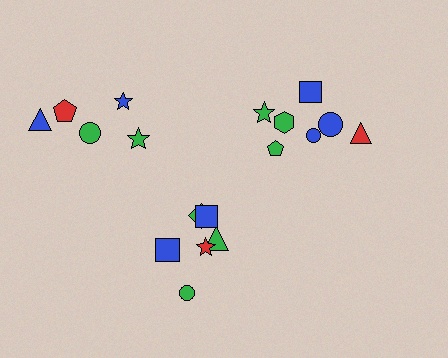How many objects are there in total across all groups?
There are 18 objects.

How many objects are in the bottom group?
There are 6 objects.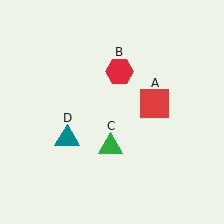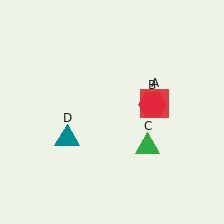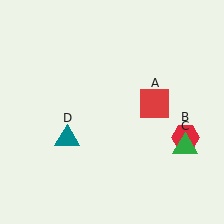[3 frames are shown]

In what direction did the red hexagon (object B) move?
The red hexagon (object B) moved down and to the right.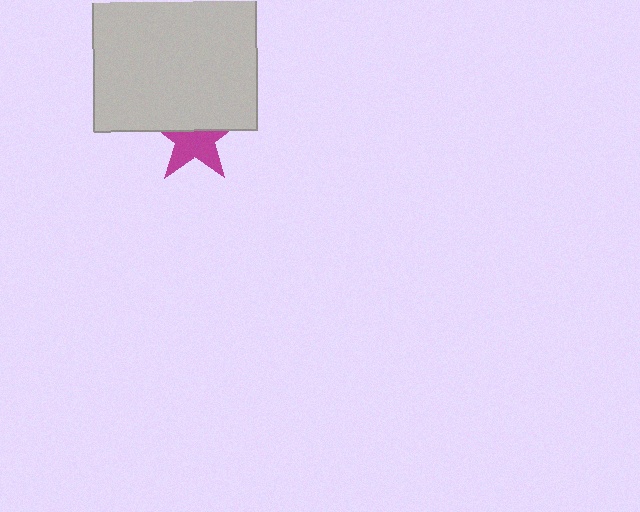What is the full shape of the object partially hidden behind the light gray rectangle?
The partially hidden object is a magenta star.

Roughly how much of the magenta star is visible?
About half of it is visible (roughly 58%).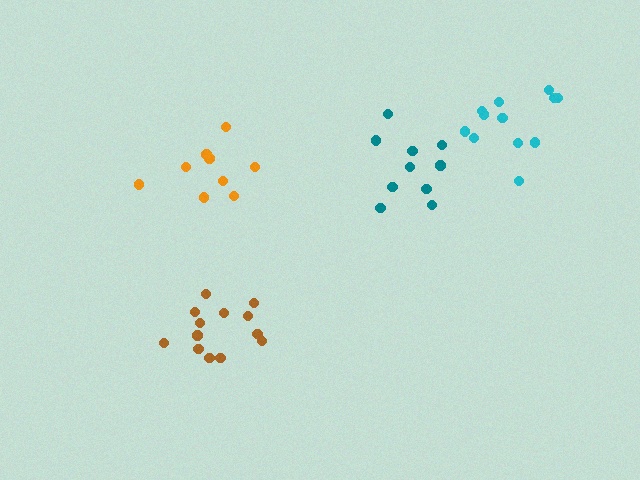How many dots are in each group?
Group 1: 9 dots, Group 2: 10 dots, Group 3: 12 dots, Group 4: 13 dots (44 total).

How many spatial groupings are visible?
There are 4 spatial groupings.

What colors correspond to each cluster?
The clusters are colored: orange, teal, cyan, brown.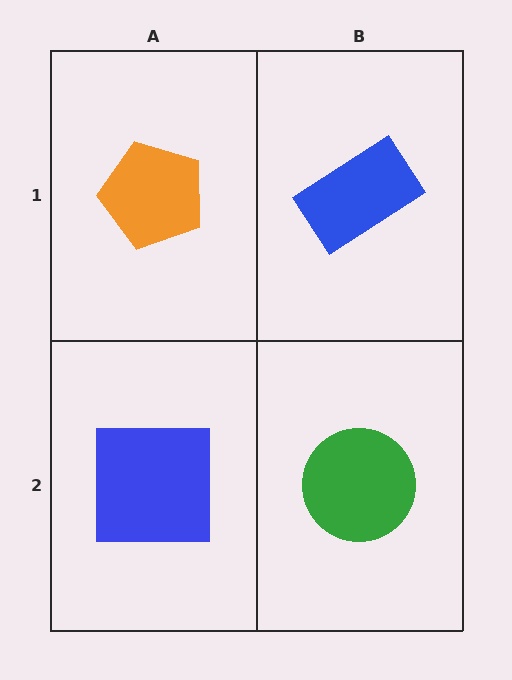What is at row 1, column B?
A blue rectangle.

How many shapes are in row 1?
2 shapes.